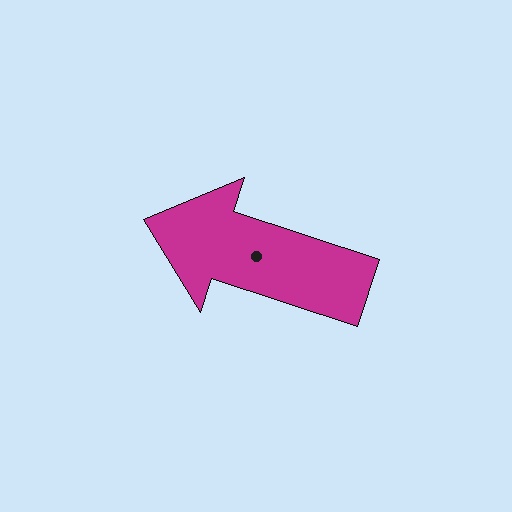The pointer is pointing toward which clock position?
Roughly 10 o'clock.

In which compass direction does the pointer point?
West.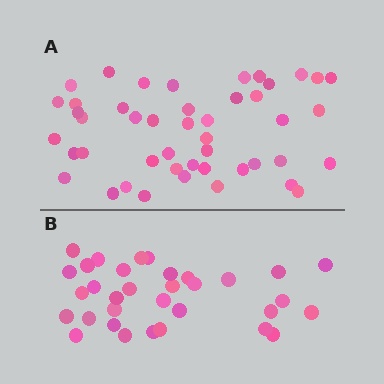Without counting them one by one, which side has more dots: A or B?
Region A (the top region) has more dots.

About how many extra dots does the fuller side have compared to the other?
Region A has approximately 15 more dots than region B.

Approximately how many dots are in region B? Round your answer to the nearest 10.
About 30 dots. (The exact count is 33, which rounds to 30.)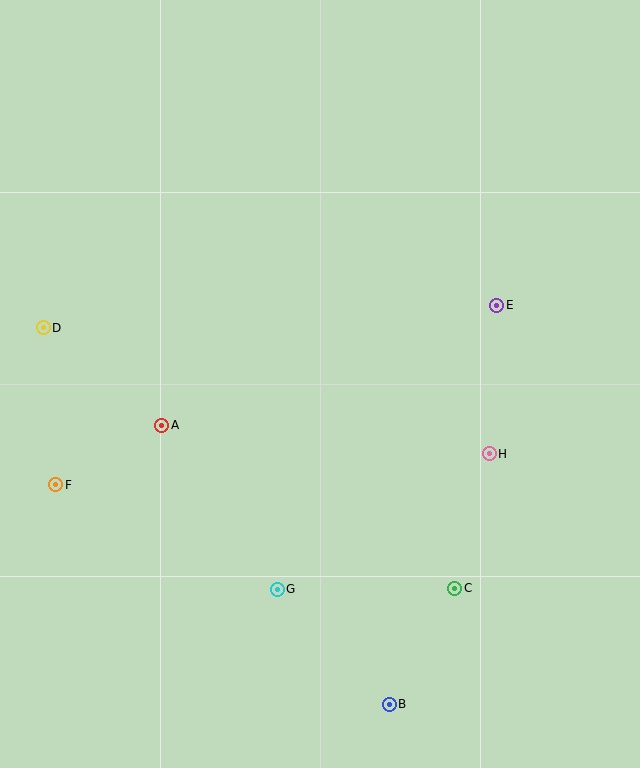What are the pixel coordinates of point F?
Point F is at (56, 485).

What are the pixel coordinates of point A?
Point A is at (162, 425).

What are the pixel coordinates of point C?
Point C is at (455, 588).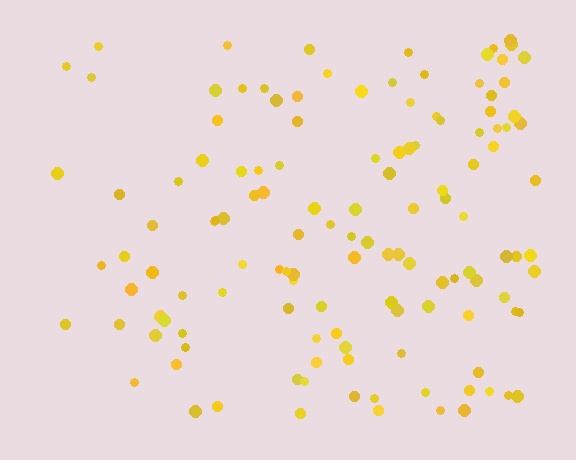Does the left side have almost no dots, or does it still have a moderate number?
Still a moderate number, just noticeably fewer than the right.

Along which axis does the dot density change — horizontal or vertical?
Horizontal.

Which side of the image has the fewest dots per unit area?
The left.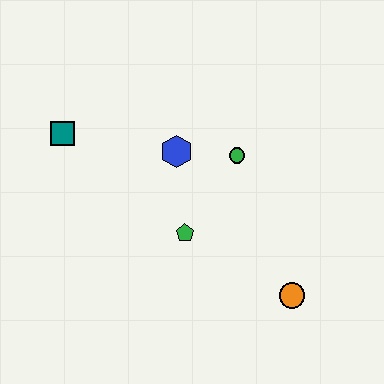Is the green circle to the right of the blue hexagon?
Yes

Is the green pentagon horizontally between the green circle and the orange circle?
No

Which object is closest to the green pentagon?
The blue hexagon is closest to the green pentagon.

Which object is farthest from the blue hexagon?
The orange circle is farthest from the blue hexagon.